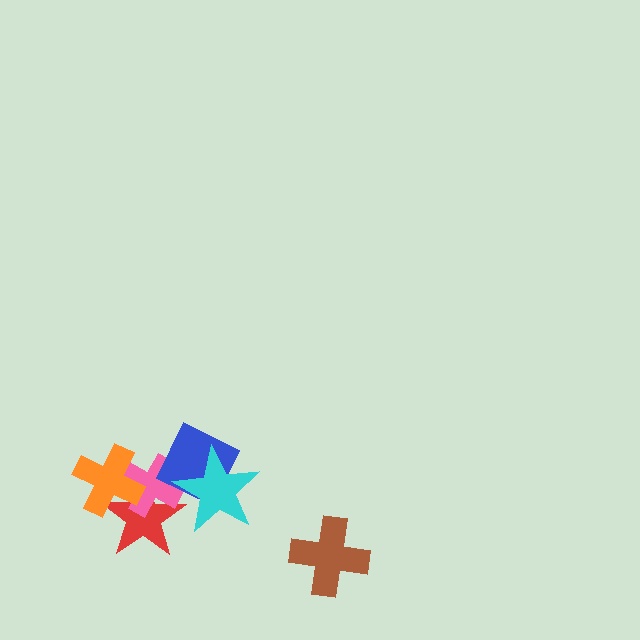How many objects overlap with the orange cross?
2 objects overlap with the orange cross.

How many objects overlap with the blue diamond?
3 objects overlap with the blue diamond.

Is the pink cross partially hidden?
Yes, it is partially covered by another shape.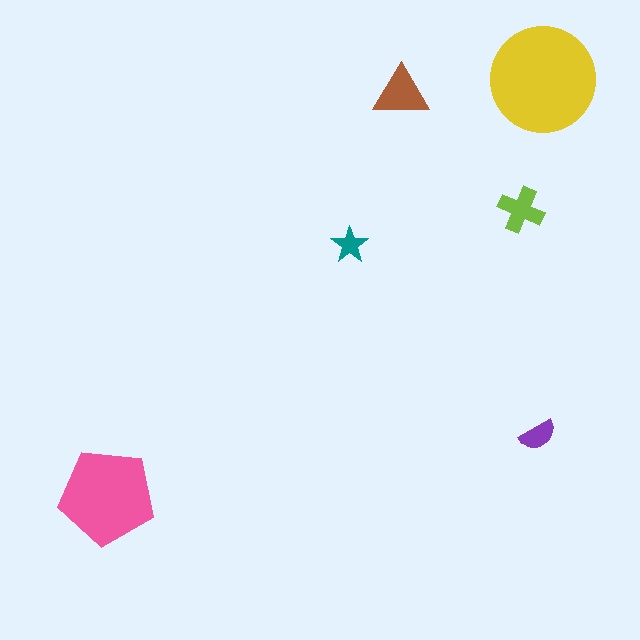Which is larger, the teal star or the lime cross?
The lime cross.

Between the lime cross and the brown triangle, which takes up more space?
The brown triangle.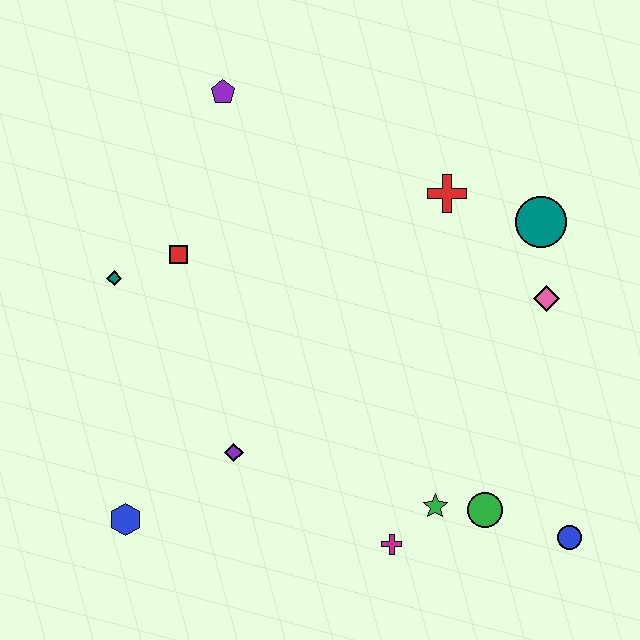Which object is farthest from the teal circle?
The blue hexagon is farthest from the teal circle.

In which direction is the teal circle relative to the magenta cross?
The teal circle is above the magenta cross.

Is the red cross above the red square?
Yes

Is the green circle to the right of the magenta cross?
Yes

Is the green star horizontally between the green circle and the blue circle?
No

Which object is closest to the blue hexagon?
The purple diamond is closest to the blue hexagon.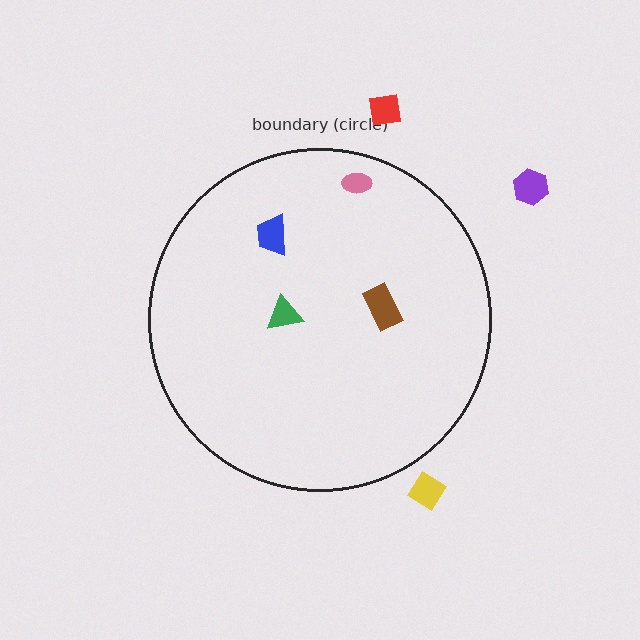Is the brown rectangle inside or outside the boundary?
Inside.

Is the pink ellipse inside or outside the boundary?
Inside.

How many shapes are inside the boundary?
4 inside, 3 outside.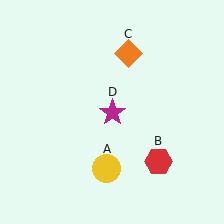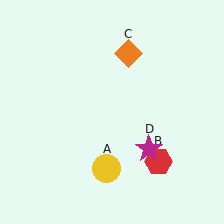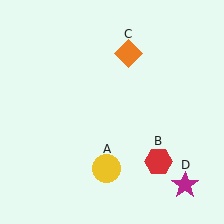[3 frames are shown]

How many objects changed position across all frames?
1 object changed position: magenta star (object D).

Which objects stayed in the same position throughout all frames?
Yellow circle (object A) and red hexagon (object B) and orange diamond (object C) remained stationary.